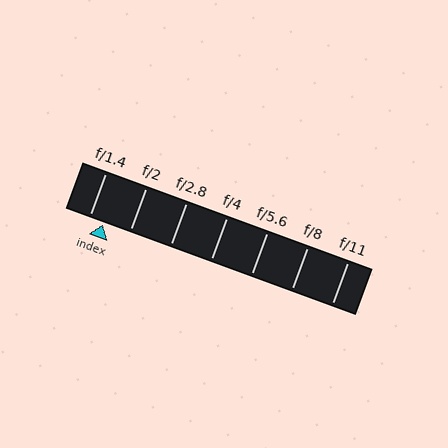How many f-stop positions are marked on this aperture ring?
There are 7 f-stop positions marked.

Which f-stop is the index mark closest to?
The index mark is closest to f/1.4.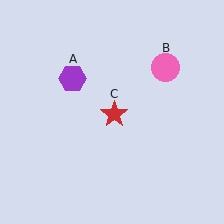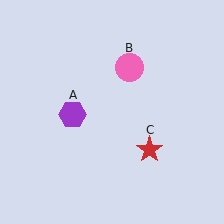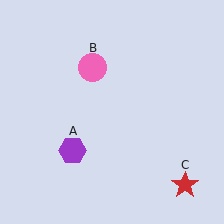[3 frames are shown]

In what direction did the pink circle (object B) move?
The pink circle (object B) moved left.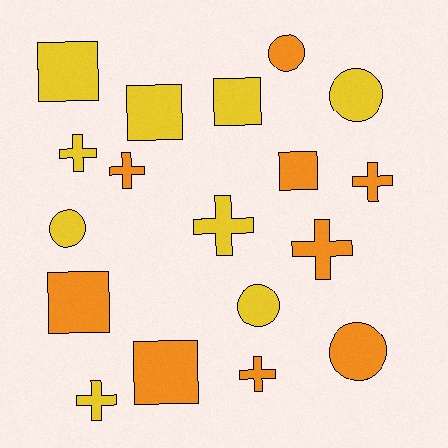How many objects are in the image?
There are 18 objects.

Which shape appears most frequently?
Cross, with 7 objects.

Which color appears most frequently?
Yellow, with 9 objects.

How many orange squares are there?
There are 3 orange squares.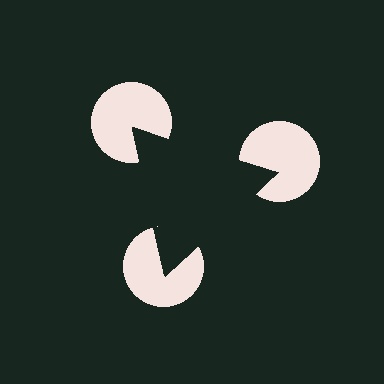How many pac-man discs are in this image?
There are 3 — one at each vertex of the illusory triangle.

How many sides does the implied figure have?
3 sides.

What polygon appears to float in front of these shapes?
An illusory triangle — its edges are inferred from the aligned wedge cuts in the pac-man discs, not physically drawn.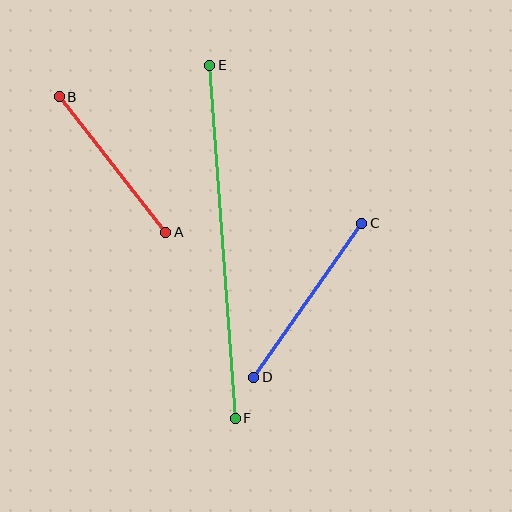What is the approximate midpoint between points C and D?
The midpoint is at approximately (308, 300) pixels.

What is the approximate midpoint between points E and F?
The midpoint is at approximately (223, 242) pixels.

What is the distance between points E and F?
The distance is approximately 354 pixels.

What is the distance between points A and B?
The distance is approximately 173 pixels.